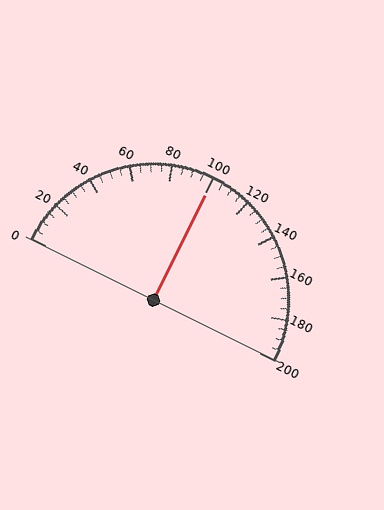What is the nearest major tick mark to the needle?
The nearest major tick mark is 100.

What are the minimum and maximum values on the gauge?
The gauge ranges from 0 to 200.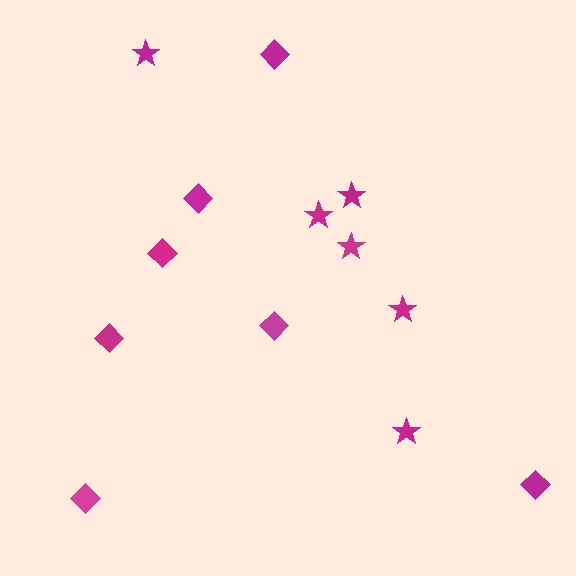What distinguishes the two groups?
There are 2 groups: one group of diamonds (7) and one group of stars (6).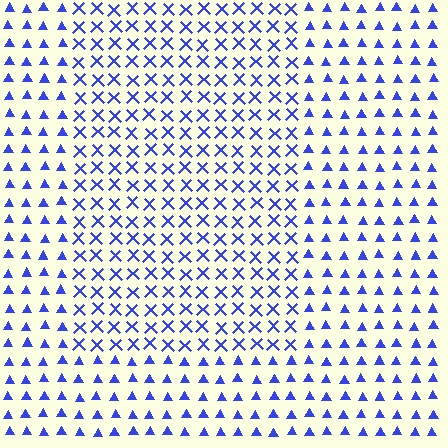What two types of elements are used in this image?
The image uses X marks inside the rectangle region and triangles outside it.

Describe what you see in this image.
The image is filled with small blue elements arranged in a uniform grid. A rectangle-shaped region contains X marks, while the surrounding area contains triangles. The boundary is defined purely by the change in element shape.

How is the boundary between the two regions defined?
The boundary is defined by a change in element shape: X marks inside vs. triangles outside. All elements share the same color and spacing.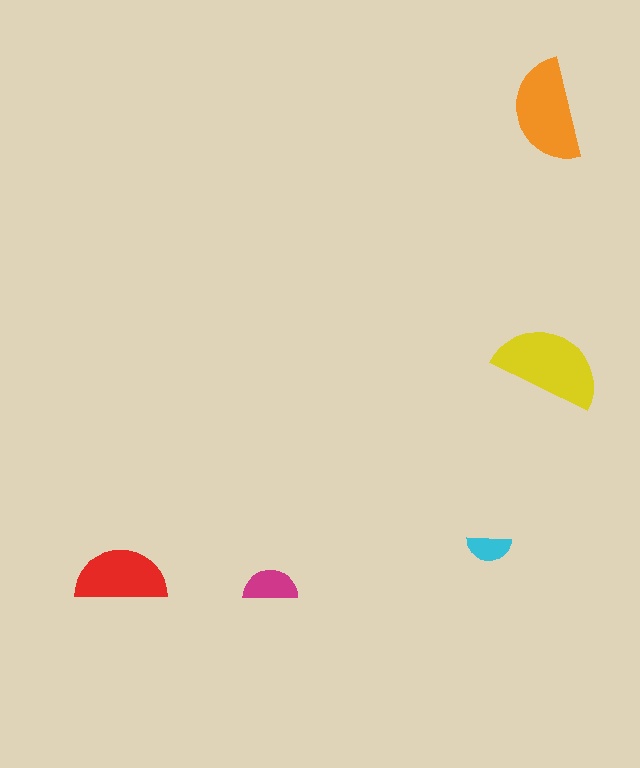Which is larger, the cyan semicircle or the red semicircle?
The red one.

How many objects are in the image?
There are 5 objects in the image.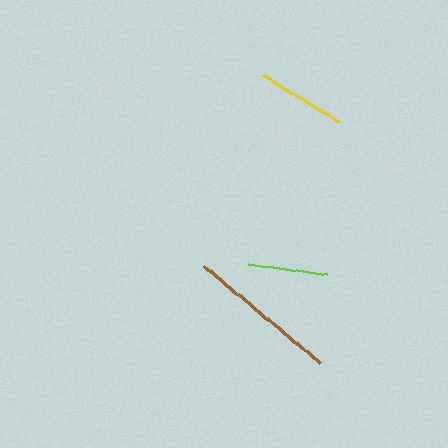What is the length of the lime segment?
The lime segment is approximately 79 pixels long.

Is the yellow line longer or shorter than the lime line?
The yellow line is longer than the lime line.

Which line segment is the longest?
The brown line is the longest at approximately 151 pixels.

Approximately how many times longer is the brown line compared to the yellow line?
The brown line is approximately 1.7 times the length of the yellow line.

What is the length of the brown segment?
The brown segment is approximately 151 pixels long.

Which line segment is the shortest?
The lime line is the shortest at approximately 79 pixels.